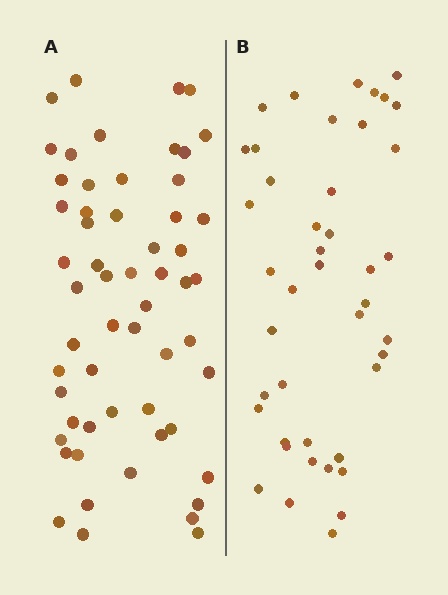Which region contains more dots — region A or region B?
Region A (the left region) has more dots.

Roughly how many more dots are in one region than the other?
Region A has approximately 15 more dots than region B.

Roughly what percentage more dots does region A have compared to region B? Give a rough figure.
About 35% more.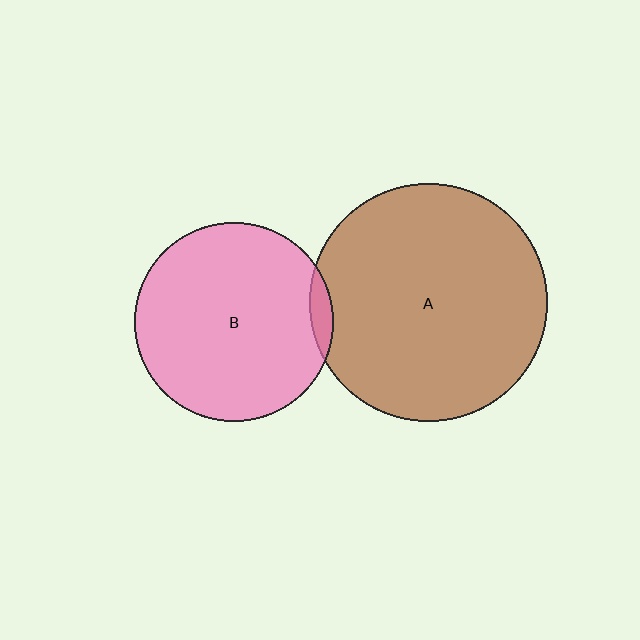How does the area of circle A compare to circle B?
Approximately 1.4 times.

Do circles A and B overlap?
Yes.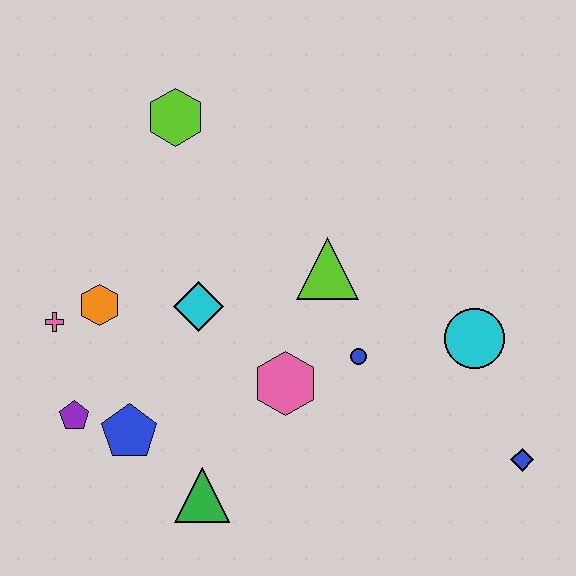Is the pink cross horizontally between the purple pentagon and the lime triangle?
No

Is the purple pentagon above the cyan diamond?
No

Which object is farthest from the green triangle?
The lime hexagon is farthest from the green triangle.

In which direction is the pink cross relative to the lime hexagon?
The pink cross is below the lime hexagon.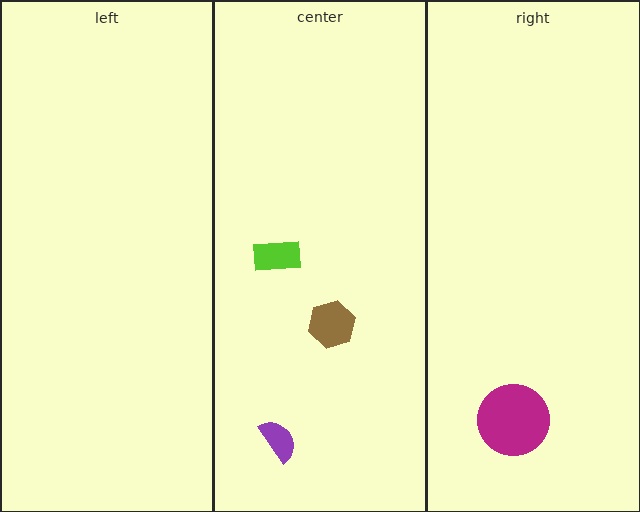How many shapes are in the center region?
3.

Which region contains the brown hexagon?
The center region.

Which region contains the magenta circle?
The right region.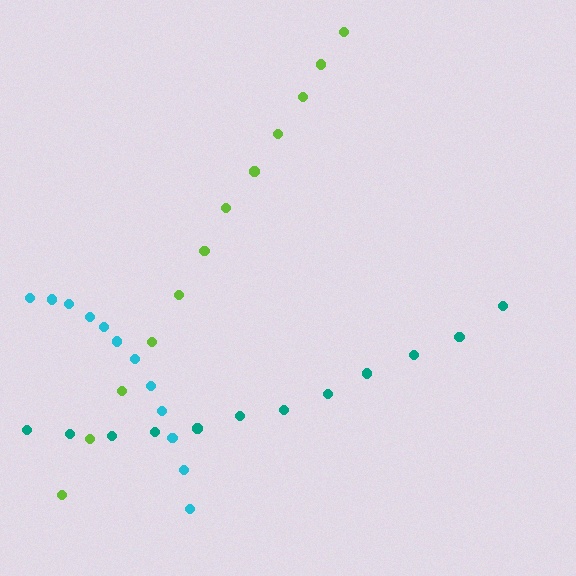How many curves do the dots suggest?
There are 3 distinct paths.